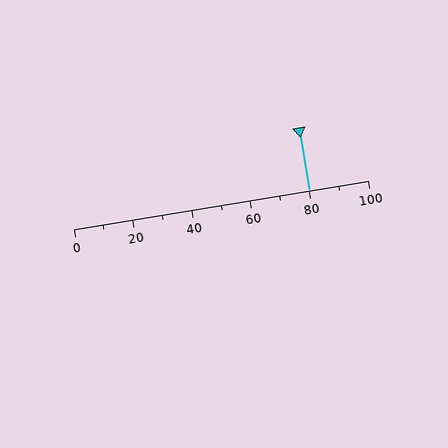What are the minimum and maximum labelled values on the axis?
The axis runs from 0 to 100.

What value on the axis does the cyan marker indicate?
The marker indicates approximately 80.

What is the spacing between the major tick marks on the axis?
The major ticks are spaced 20 apart.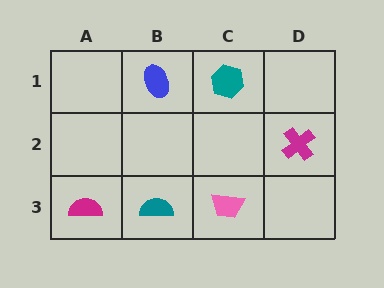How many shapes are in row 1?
2 shapes.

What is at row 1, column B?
A blue ellipse.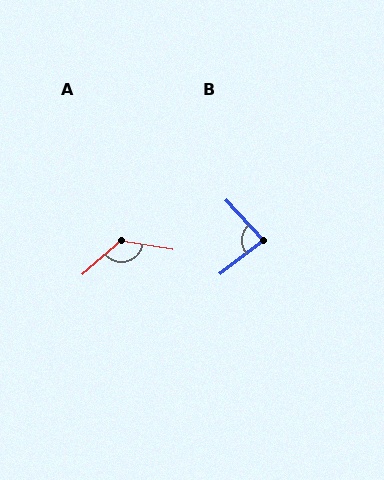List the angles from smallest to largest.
B (85°), A (130°).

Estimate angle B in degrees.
Approximately 85 degrees.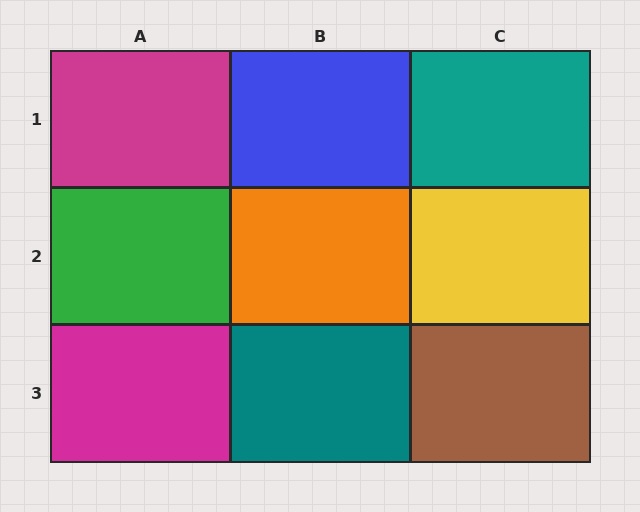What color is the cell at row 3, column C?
Brown.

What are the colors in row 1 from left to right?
Magenta, blue, teal.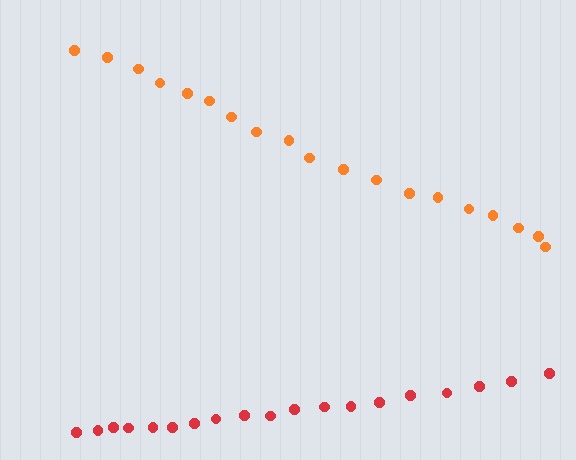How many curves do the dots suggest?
There are 2 distinct paths.